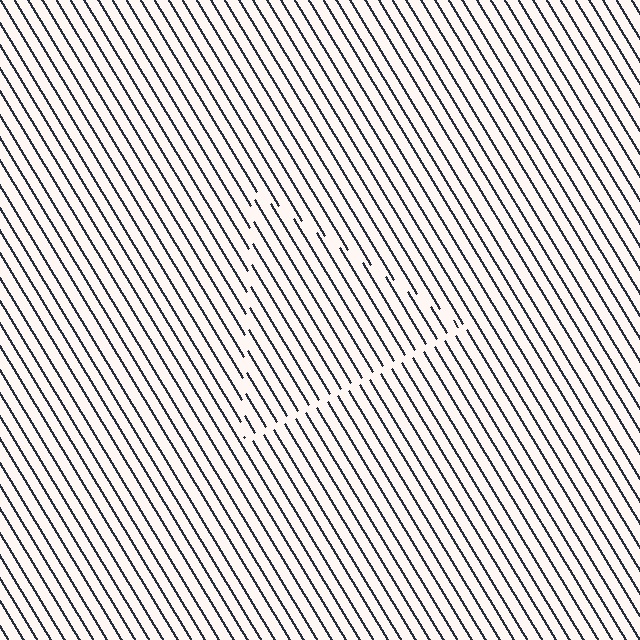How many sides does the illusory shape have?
3 sides — the line-ends trace a triangle.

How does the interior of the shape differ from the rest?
The interior of the shape contains the same grating, shifted by half a period — the contour is defined by the phase discontinuity where line-ends from the inner and outer gratings abut.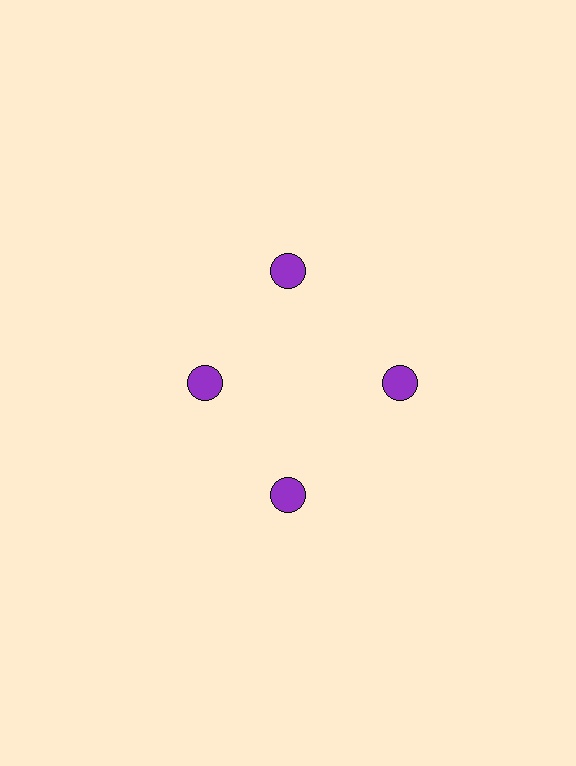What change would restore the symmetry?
The symmetry would be restored by moving it outward, back onto the ring so that all 4 circles sit at equal angles and equal distance from the center.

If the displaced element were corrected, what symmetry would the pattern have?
It would have 4-fold rotational symmetry — the pattern would map onto itself every 90 degrees.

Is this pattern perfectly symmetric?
No. The 4 purple circles are arranged in a ring, but one element near the 9 o'clock position is pulled inward toward the center, breaking the 4-fold rotational symmetry.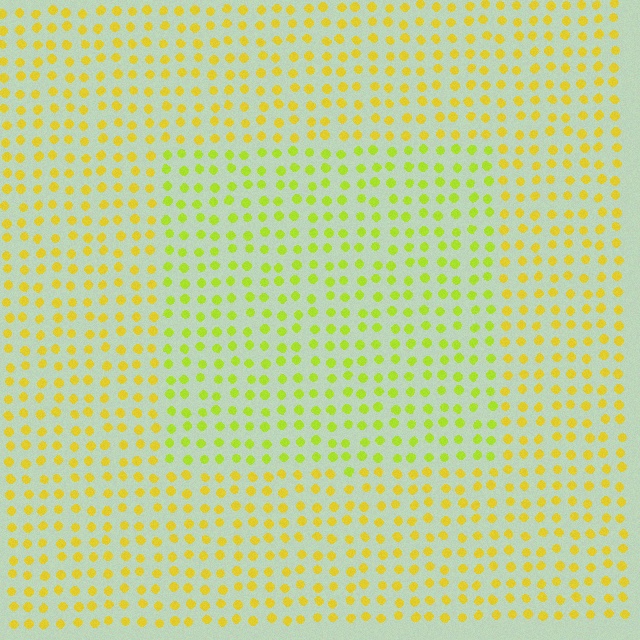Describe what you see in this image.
The image is filled with small yellow elements in a uniform arrangement. A rectangle-shaped region is visible where the elements are tinted to a slightly different hue, forming a subtle color boundary.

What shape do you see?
I see a rectangle.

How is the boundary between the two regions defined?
The boundary is defined purely by a slight shift in hue (about 26 degrees). Spacing, size, and orientation are identical on both sides.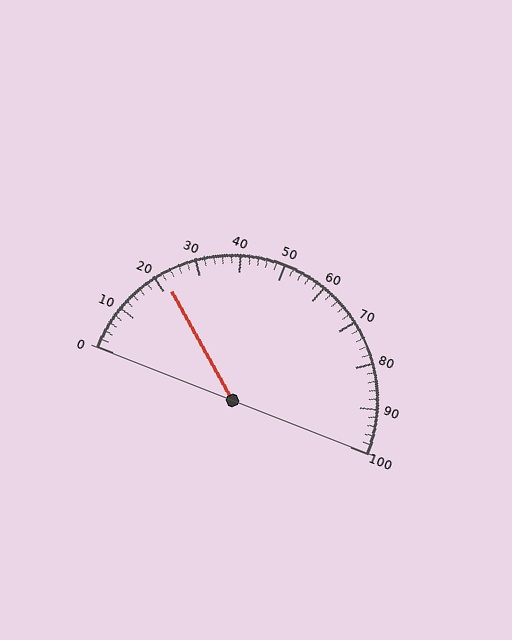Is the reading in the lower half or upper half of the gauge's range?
The reading is in the lower half of the range (0 to 100).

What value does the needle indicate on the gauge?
The needle indicates approximately 22.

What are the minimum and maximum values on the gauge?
The gauge ranges from 0 to 100.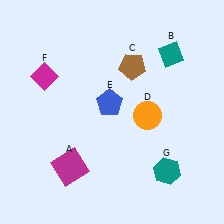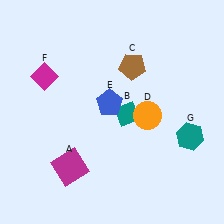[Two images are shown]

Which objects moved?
The objects that moved are: the teal diamond (B), the teal hexagon (G).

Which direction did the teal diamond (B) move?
The teal diamond (B) moved down.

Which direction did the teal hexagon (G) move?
The teal hexagon (G) moved up.